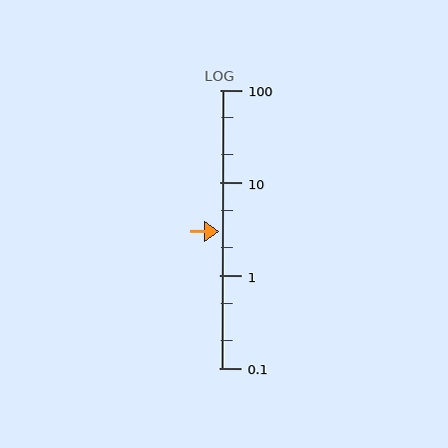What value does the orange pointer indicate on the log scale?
The pointer indicates approximately 3.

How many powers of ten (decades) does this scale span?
The scale spans 3 decades, from 0.1 to 100.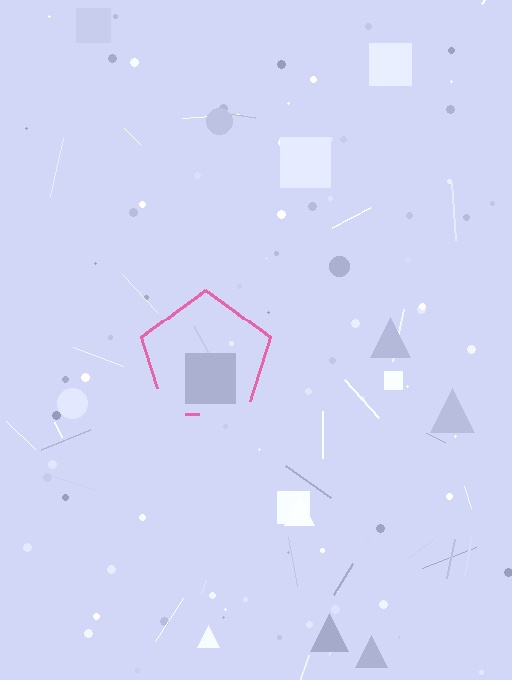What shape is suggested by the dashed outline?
The dashed outline suggests a pentagon.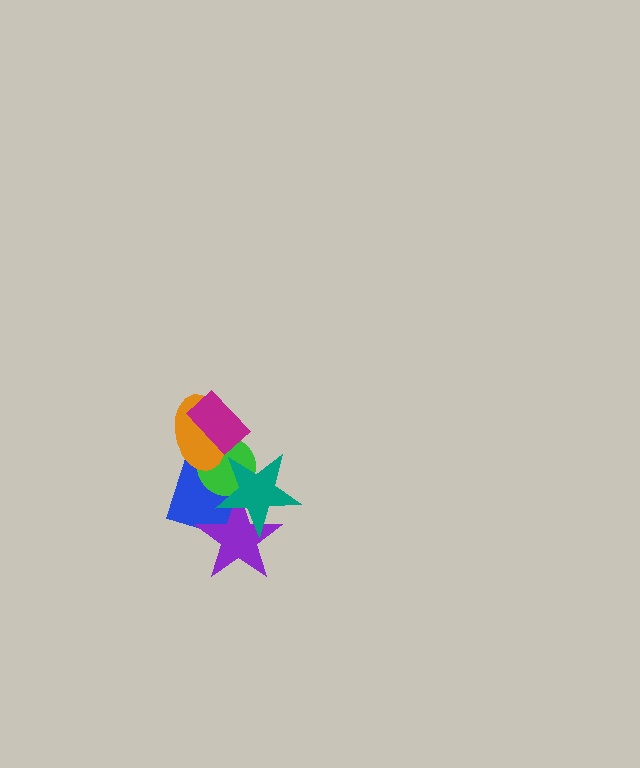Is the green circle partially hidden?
Yes, it is partially covered by another shape.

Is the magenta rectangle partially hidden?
No, no other shape covers it.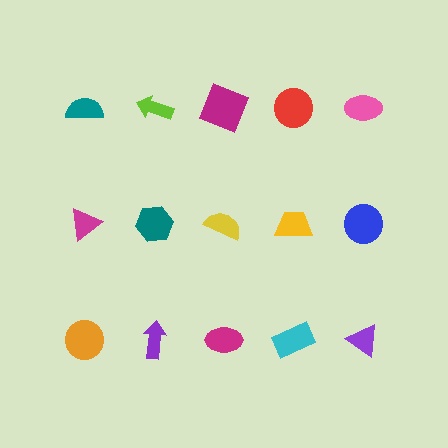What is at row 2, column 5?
A blue circle.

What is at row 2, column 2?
A teal hexagon.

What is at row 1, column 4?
A red circle.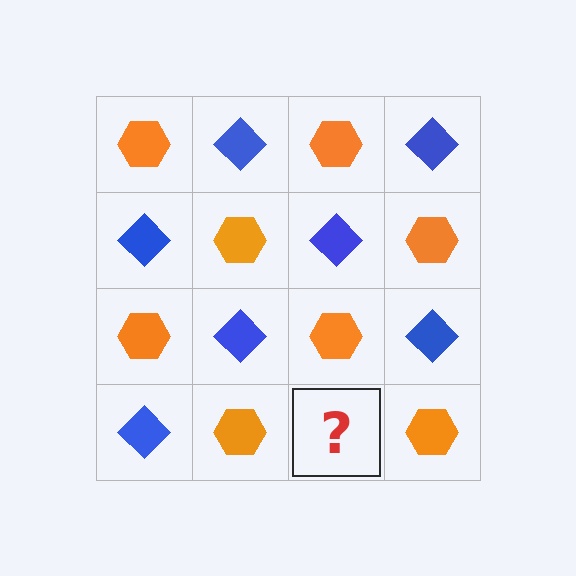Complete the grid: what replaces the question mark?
The question mark should be replaced with a blue diamond.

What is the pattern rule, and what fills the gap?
The rule is that it alternates orange hexagon and blue diamond in a checkerboard pattern. The gap should be filled with a blue diamond.